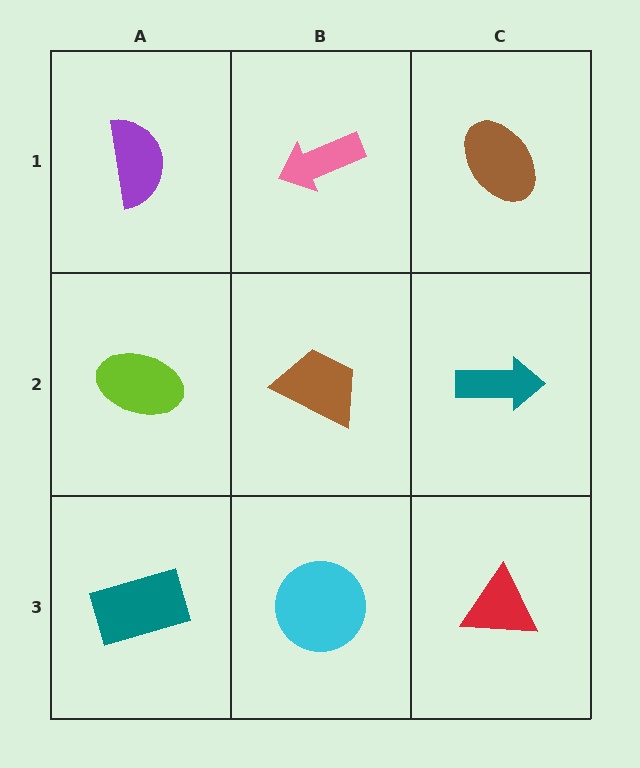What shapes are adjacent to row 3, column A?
A lime ellipse (row 2, column A), a cyan circle (row 3, column B).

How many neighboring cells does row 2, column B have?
4.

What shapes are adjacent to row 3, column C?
A teal arrow (row 2, column C), a cyan circle (row 3, column B).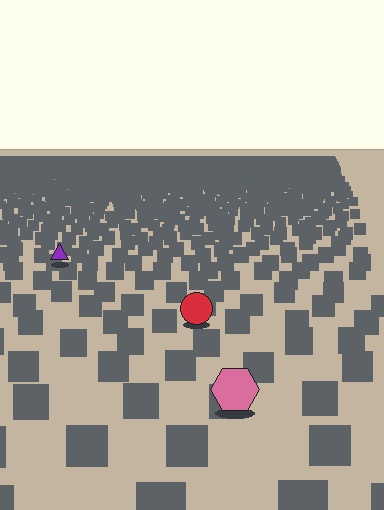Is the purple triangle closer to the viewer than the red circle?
No. The red circle is closer — you can tell from the texture gradient: the ground texture is coarser near it.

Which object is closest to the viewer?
The pink hexagon is closest. The texture marks near it are larger and more spread out.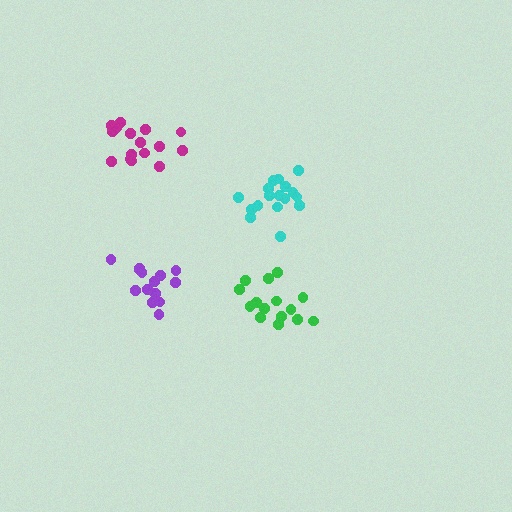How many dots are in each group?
Group 1: 15 dots, Group 2: 16 dots, Group 3: 17 dots, Group 4: 14 dots (62 total).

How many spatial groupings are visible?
There are 4 spatial groupings.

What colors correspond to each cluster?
The clusters are colored: green, magenta, cyan, purple.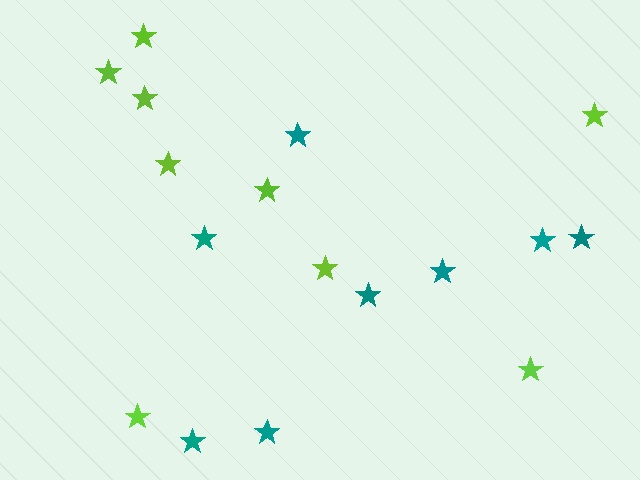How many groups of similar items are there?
There are 2 groups: one group of teal stars (8) and one group of lime stars (9).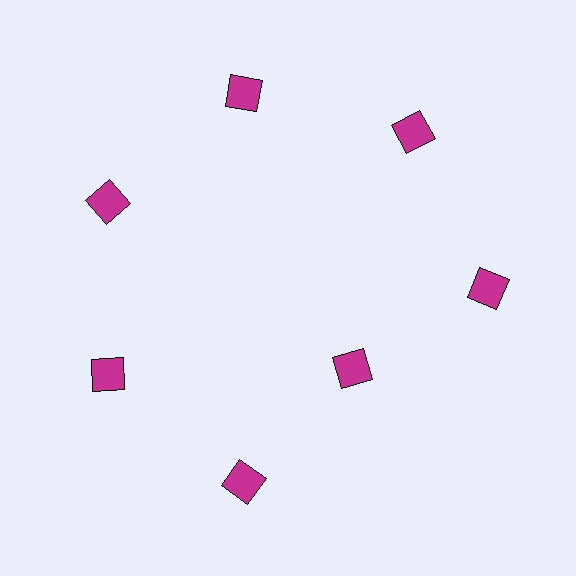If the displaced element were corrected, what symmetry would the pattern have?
It would have 7-fold rotational symmetry — the pattern would map onto itself every 51 degrees.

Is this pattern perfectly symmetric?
No. The 7 magenta diamonds are arranged in a ring, but one element near the 5 o'clock position is pulled inward toward the center, breaking the 7-fold rotational symmetry.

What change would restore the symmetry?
The symmetry would be restored by moving it outward, back onto the ring so that all 7 diamonds sit at equal angles and equal distance from the center.